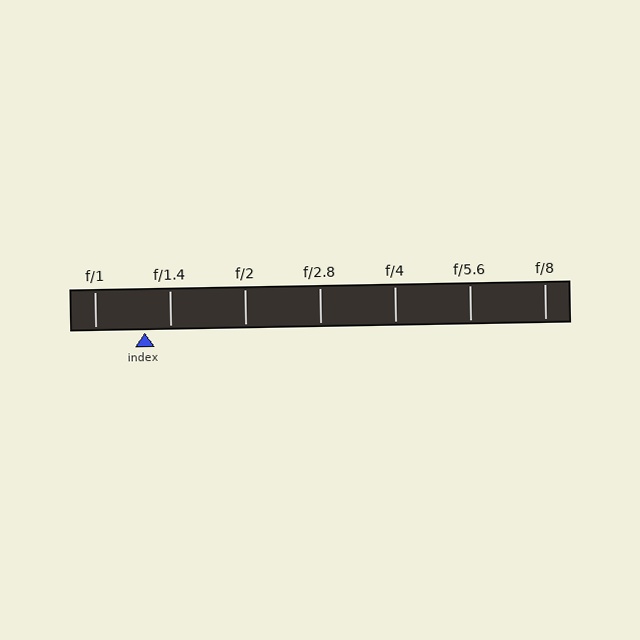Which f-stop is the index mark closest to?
The index mark is closest to f/1.4.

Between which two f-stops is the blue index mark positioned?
The index mark is between f/1 and f/1.4.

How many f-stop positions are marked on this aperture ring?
There are 7 f-stop positions marked.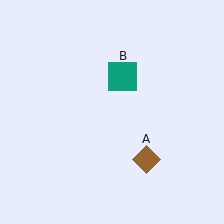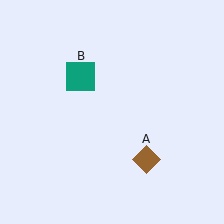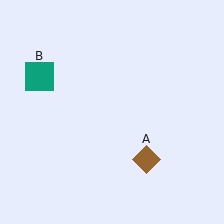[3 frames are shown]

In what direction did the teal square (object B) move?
The teal square (object B) moved left.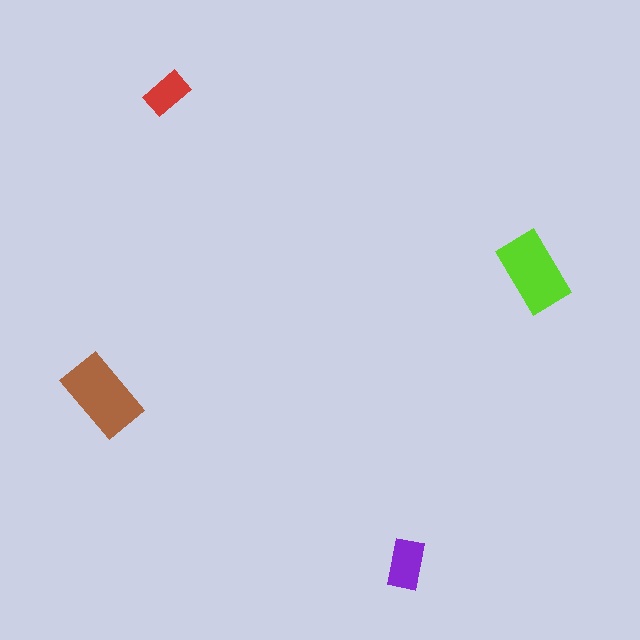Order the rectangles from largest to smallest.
the brown one, the lime one, the purple one, the red one.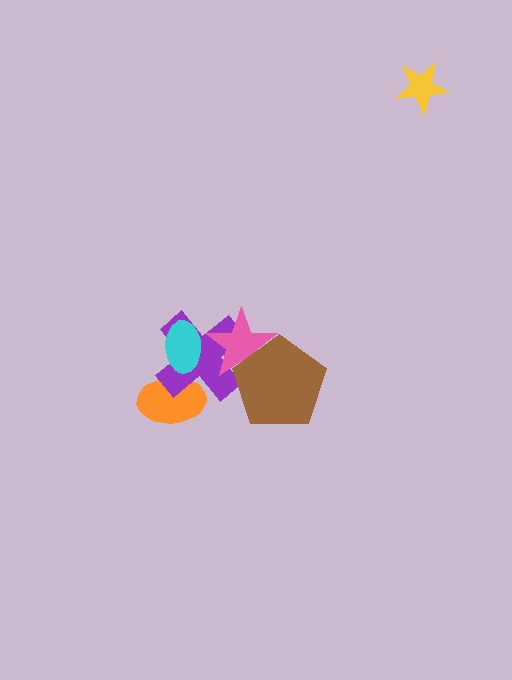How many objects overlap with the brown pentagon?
2 objects overlap with the brown pentagon.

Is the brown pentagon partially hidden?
No, no other shape covers it.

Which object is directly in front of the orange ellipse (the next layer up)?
The purple cross is directly in front of the orange ellipse.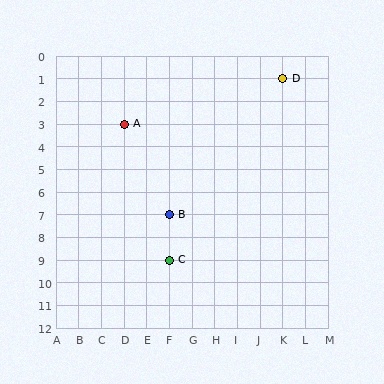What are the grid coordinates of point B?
Point B is at grid coordinates (F, 7).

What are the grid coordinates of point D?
Point D is at grid coordinates (K, 1).